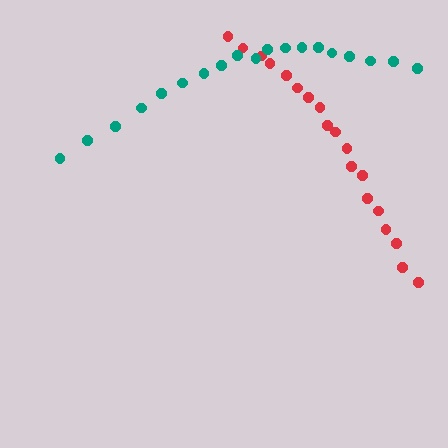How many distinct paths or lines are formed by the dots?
There are 2 distinct paths.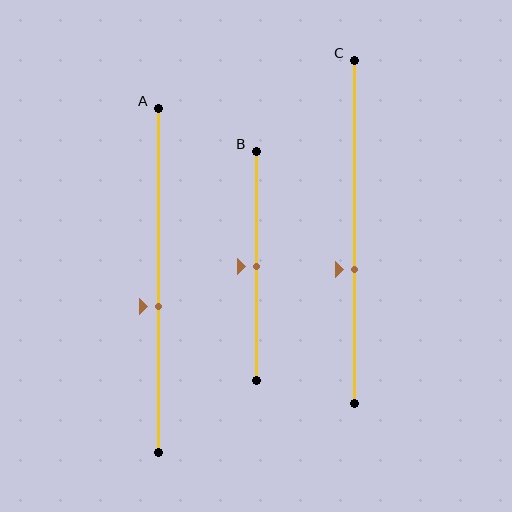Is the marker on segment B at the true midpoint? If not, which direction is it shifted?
Yes, the marker on segment B is at the true midpoint.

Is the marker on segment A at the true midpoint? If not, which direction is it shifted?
No, the marker on segment A is shifted downward by about 8% of the segment length.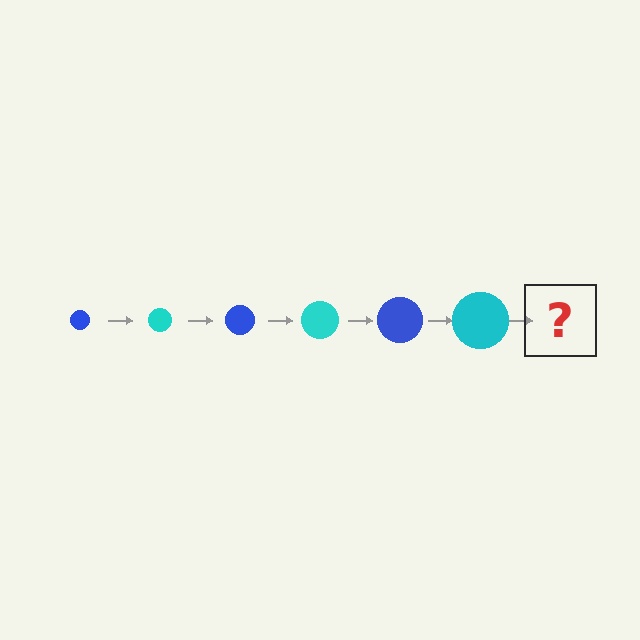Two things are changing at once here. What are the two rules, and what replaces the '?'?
The two rules are that the circle grows larger each step and the color cycles through blue and cyan. The '?' should be a blue circle, larger than the previous one.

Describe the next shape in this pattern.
It should be a blue circle, larger than the previous one.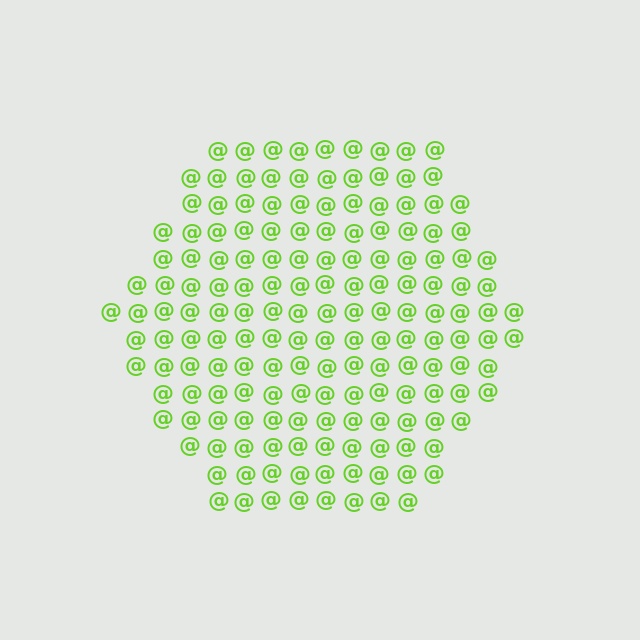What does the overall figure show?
The overall figure shows a hexagon.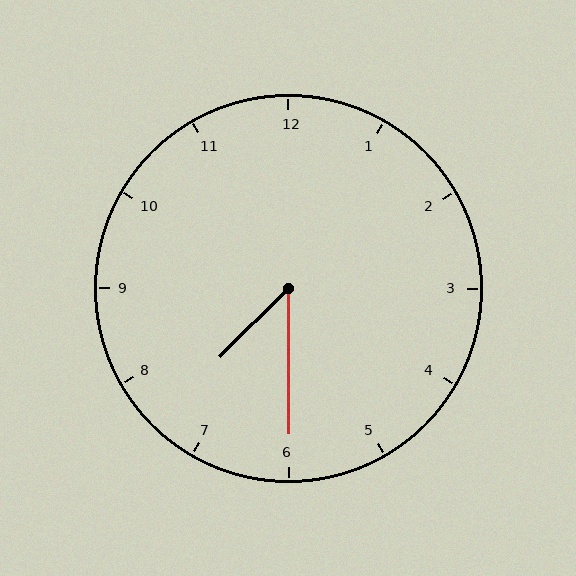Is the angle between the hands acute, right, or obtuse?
It is acute.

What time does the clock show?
7:30.